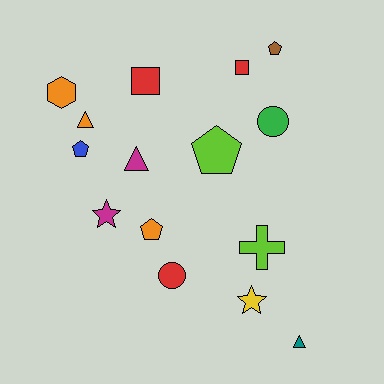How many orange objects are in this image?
There are 3 orange objects.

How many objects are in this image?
There are 15 objects.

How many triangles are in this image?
There are 3 triangles.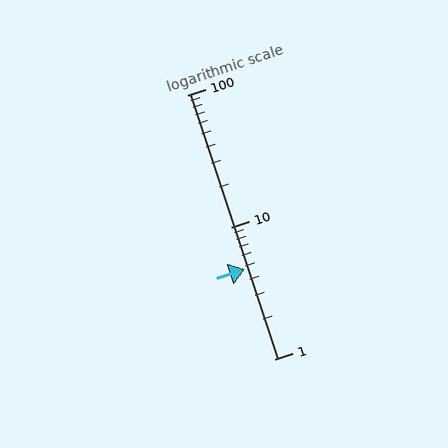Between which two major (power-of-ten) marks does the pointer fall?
The pointer is between 1 and 10.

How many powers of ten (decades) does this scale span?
The scale spans 2 decades, from 1 to 100.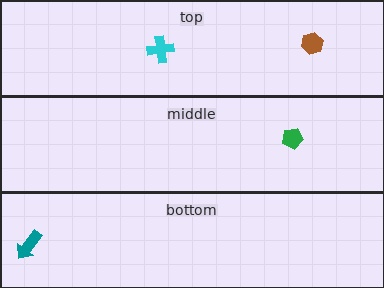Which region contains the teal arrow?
The bottom region.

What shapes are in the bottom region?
The teal arrow.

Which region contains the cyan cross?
The top region.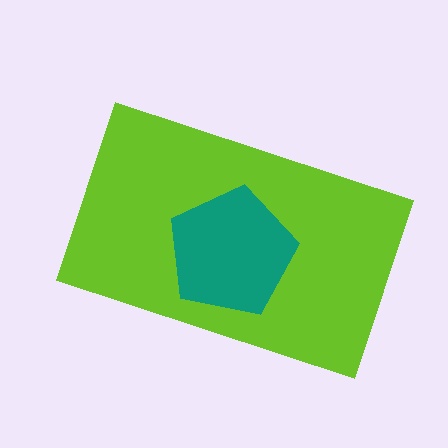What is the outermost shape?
The lime rectangle.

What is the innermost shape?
The teal pentagon.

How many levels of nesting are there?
2.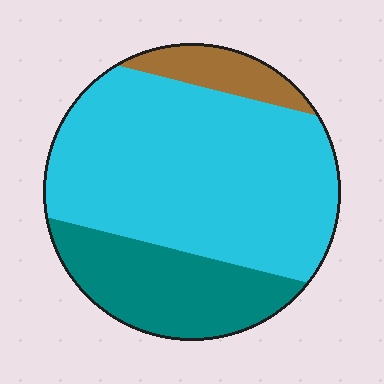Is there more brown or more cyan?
Cyan.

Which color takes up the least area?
Brown, at roughly 10%.